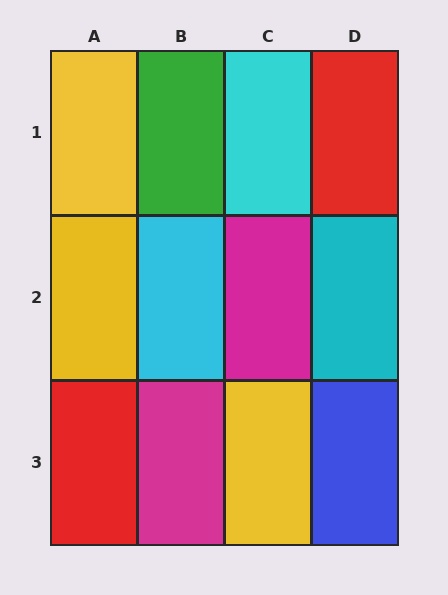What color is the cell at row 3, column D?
Blue.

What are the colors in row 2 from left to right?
Yellow, cyan, magenta, cyan.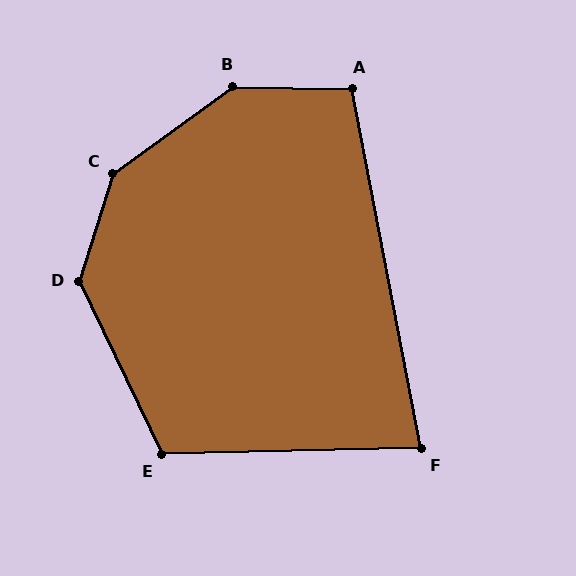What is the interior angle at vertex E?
Approximately 114 degrees (obtuse).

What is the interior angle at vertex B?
Approximately 143 degrees (obtuse).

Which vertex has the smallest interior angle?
F, at approximately 80 degrees.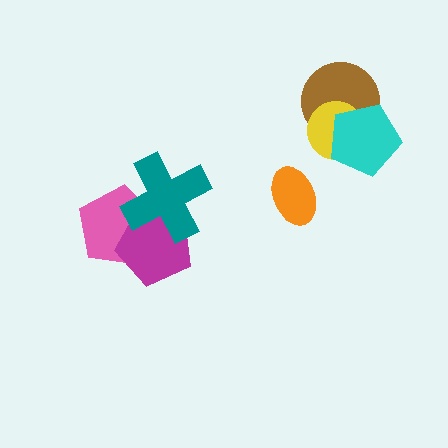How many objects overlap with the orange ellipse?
0 objects overlap with the orange ellipse.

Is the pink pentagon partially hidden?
Yes, it is partially covered by another shape.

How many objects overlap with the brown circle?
2 objects overlap with the brown circle.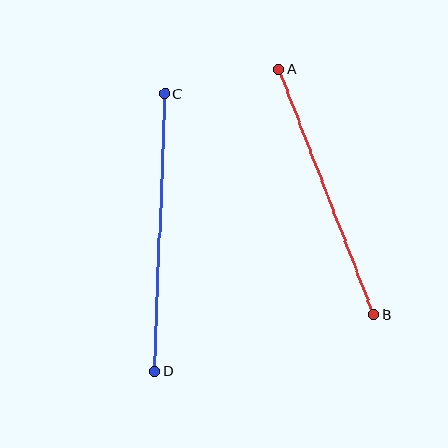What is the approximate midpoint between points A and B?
The midpoint is at approximately (327, 192) pixels.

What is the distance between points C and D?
The distance is approximately 277 pixels.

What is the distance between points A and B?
The distance is approximately 263 pixels.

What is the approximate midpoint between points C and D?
The midpoint is at approximately (160, 232) pixels.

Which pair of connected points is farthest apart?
Points C and D are farthest apart.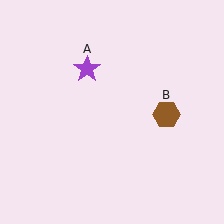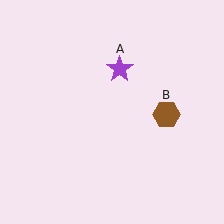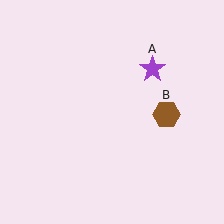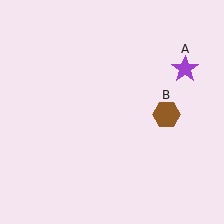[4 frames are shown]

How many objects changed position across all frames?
1 object changed position: purple star (object A).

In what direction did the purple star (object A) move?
The purple star (object A) moved right.